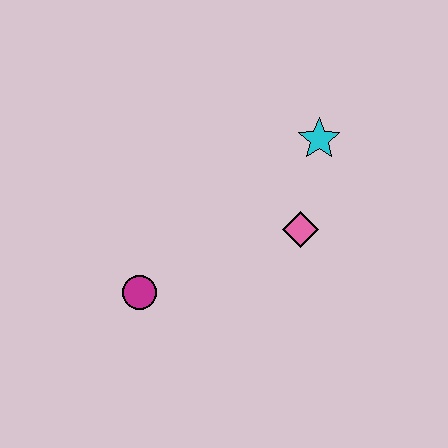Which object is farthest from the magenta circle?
The cyan star is farthest from the magenta circle.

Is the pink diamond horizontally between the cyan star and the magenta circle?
Yes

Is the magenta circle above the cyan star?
No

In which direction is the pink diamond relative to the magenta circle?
The pink diamond is to the right of the magenta circle.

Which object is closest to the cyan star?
The pink diamond is closest to the cyan star.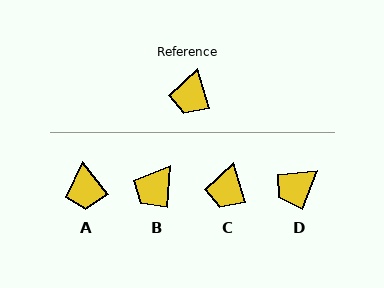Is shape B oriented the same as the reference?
No, it is off by about 21 degrees.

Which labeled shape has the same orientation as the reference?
C.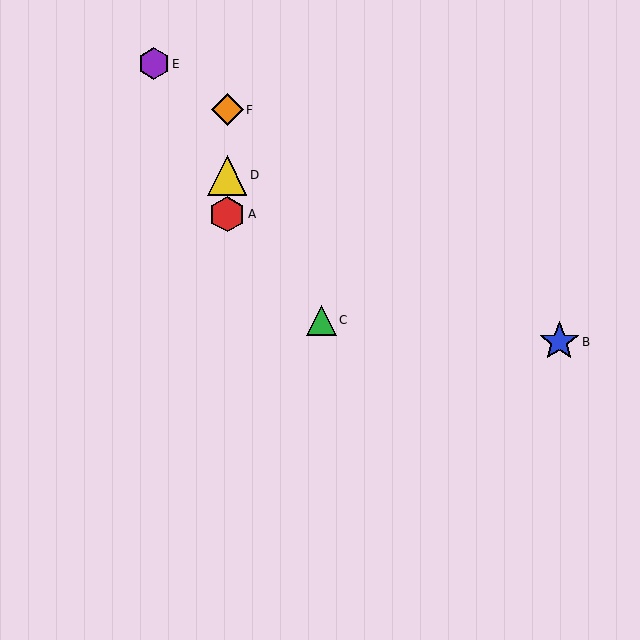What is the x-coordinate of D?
Object D is at x≈227.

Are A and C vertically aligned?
No, A is at x≈227 and C is at x≈321.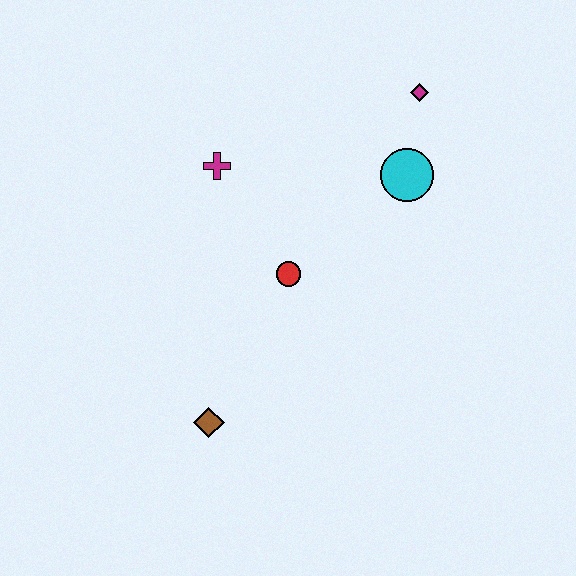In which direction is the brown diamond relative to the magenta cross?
The brown diamond is below the magenta cross.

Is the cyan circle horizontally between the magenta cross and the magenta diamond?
Yes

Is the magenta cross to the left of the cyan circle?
Yes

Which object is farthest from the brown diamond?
The magenta diamond is farthest from the brown diamond.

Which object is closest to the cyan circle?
The magenta diamond is closest to the cyan circle.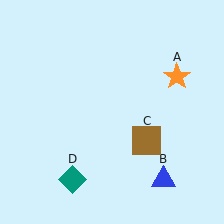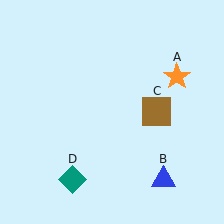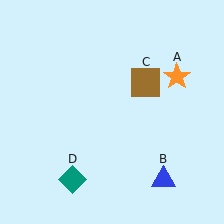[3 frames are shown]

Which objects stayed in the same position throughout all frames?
Orange star (object A) and blue triangle (object B) and teal diamond (object D) remained stationary.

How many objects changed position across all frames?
1 object changed position: brown square (object C).